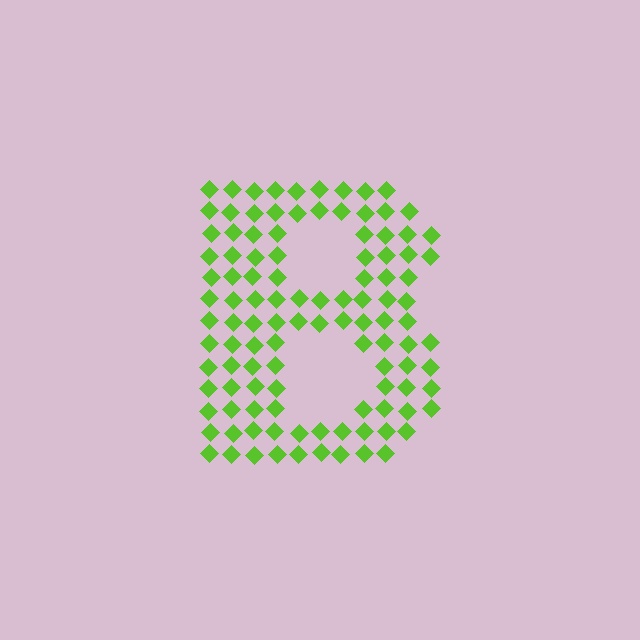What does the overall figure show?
The overall figure shows the letter B.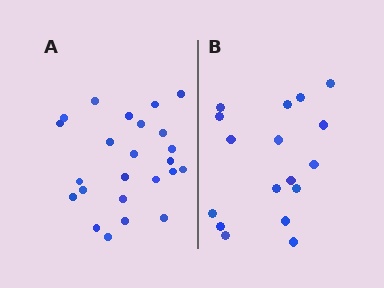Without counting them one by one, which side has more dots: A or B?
Region A (the left region) has more dots.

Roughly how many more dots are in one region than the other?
Region A has roughly 8 or so more dots than region B.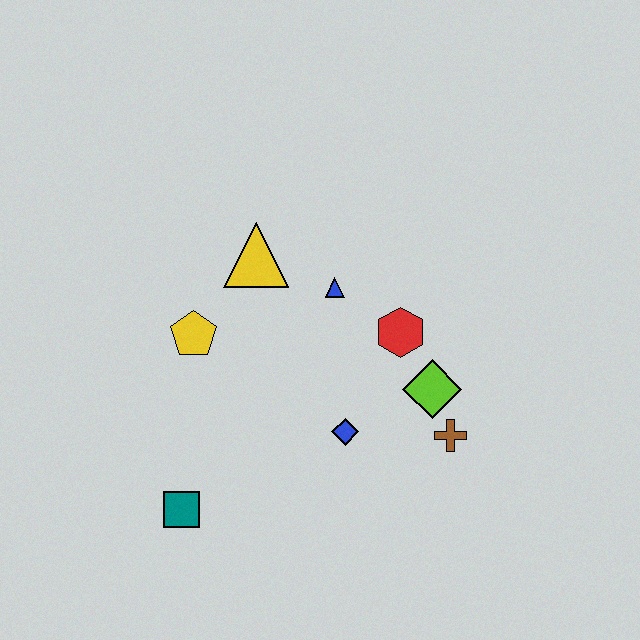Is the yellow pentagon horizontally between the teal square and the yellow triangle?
Yes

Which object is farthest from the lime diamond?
The teal square is farthest from the lime diamond.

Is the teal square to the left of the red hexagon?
Yes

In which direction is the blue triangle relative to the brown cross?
The blue triangle is above the brown cross.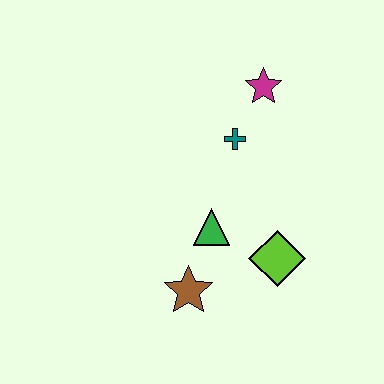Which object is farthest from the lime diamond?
The magenta star is farthest from the lime diamond.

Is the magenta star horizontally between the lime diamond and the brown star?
Yes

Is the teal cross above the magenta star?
No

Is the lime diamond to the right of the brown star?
Yes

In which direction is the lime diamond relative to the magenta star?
The lime diamond is below the magenta star.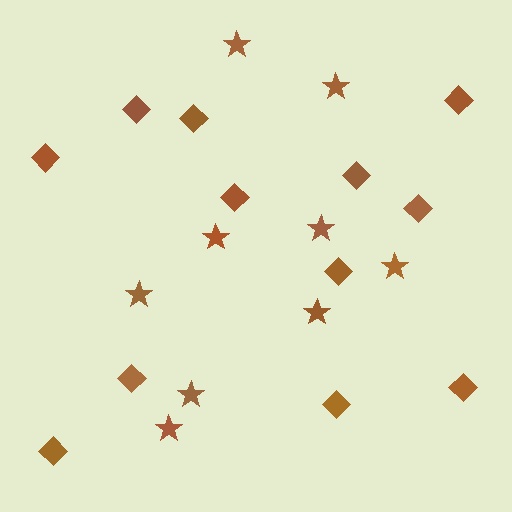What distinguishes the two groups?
There are 2 groups: one group of stars (9) and one group of diamonds (12).